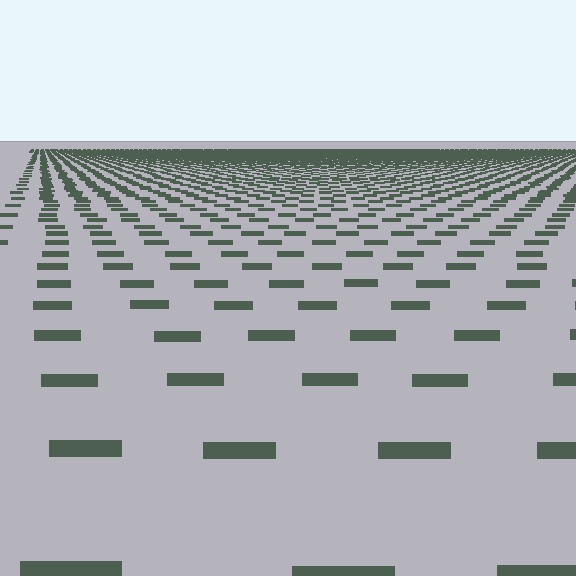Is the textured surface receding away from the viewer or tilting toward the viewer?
The surface is receding away from the viewer. Texture elements get smaller and denser toward the top.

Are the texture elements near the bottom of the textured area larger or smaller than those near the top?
Larger. Near the bottom, elements are closer to the viewer and appear at a bigger on-screen size.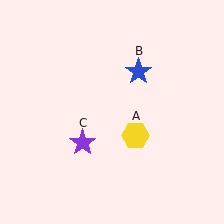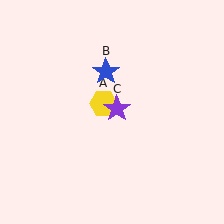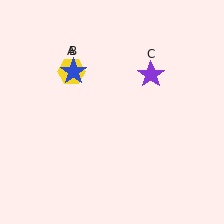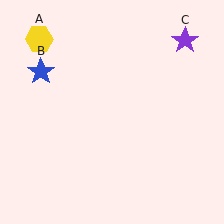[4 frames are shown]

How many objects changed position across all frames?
3 objects changed position: yellow hexagon (object A), blue star (object B), purple star (object C).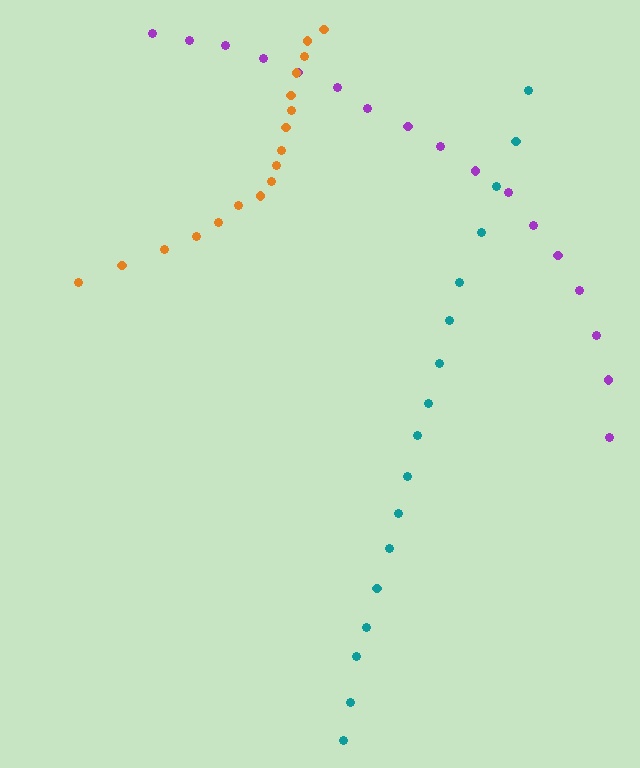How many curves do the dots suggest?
There are 3 distinct paths.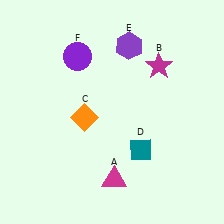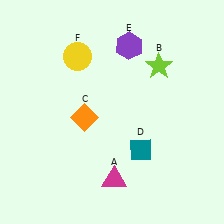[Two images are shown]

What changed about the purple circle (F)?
In Image 1, F is purple. In Image 2, it changed to yellow.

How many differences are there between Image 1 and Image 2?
There are 2 differences between the two images.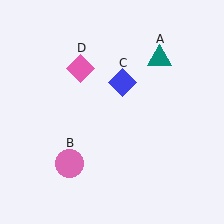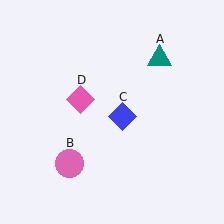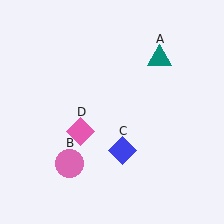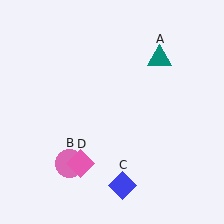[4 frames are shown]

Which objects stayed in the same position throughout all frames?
Teal triangle (object A) and pink circle (object B) remained stationary.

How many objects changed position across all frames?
2 objects changed position: blue diamond (object C), pink diamond (object D).